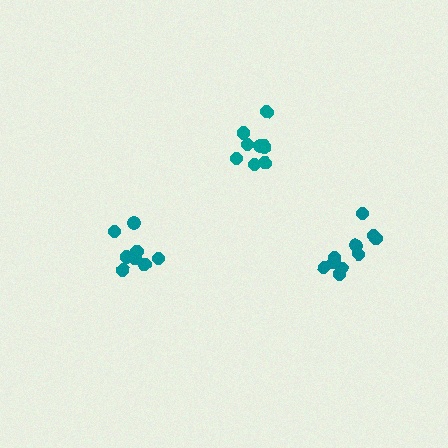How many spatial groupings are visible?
There are 3 spatial groupings.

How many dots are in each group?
Group 1: 9 dots, Group 2: 8 dots, Group 3: 10 dots (27 total).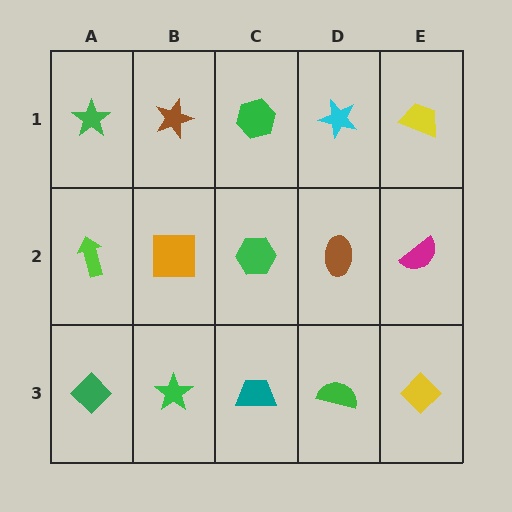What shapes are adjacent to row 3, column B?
An orange square (row 2, column B), a green diamond (row 3, column A), a teal trapezoid (row 3, column C).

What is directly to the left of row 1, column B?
A green star.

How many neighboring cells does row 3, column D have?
3.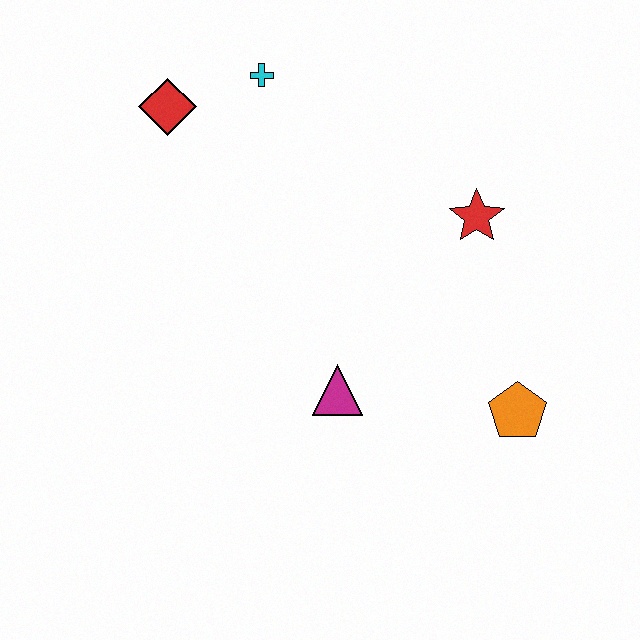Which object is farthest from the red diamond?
The orange pentagon is farthest from the red diamond.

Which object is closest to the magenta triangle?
The orange pentagon is closest to the magenta triangle.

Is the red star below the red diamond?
Yes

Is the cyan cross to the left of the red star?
Yes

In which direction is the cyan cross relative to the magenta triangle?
The cyan cross is above the magenta triangle.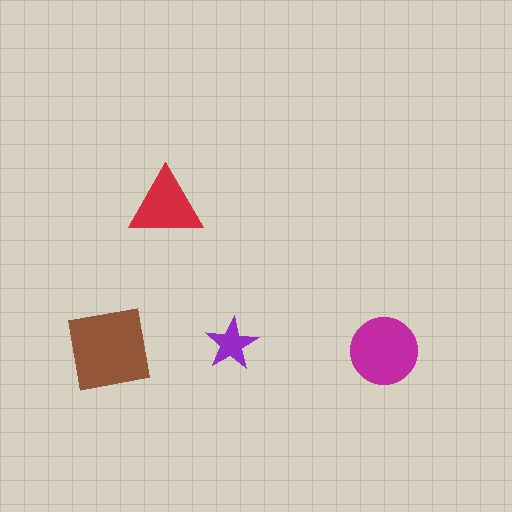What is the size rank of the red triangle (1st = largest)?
3rd.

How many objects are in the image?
There are 4 objects in the image.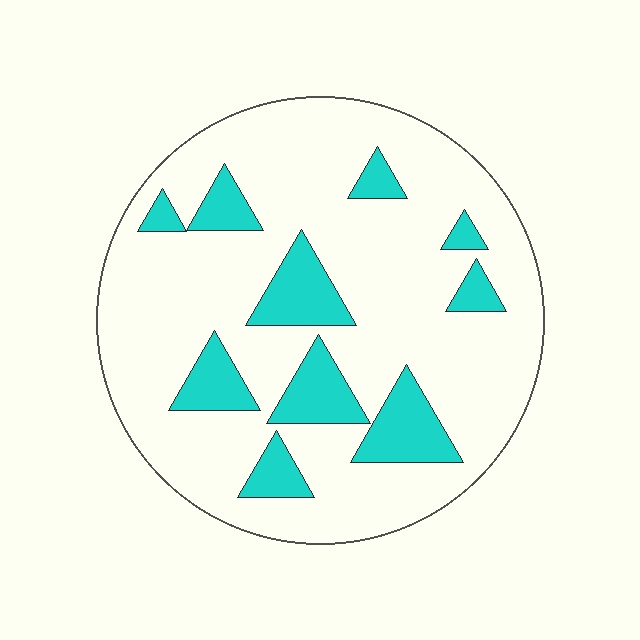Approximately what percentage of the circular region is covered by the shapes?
Approximately 20%.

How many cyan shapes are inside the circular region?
10.